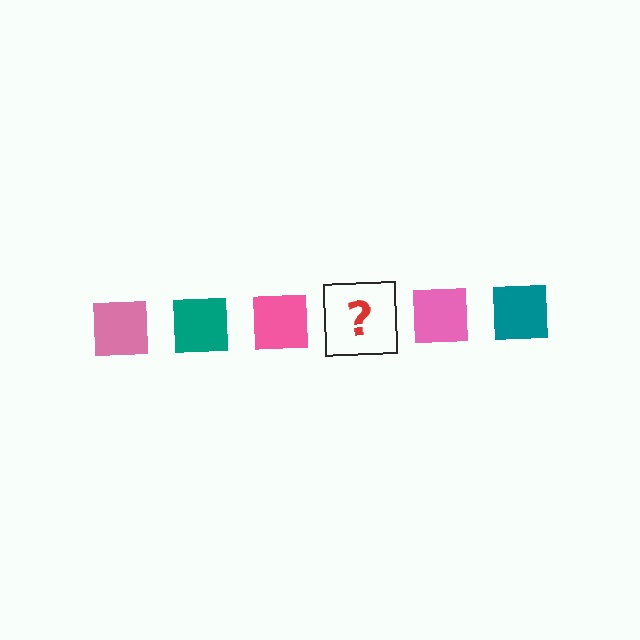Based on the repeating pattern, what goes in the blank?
The blank should be a teal square.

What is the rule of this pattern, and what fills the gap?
The rule is that the pattern cycles through pink, teal squares. The gap should be filled with a teal square.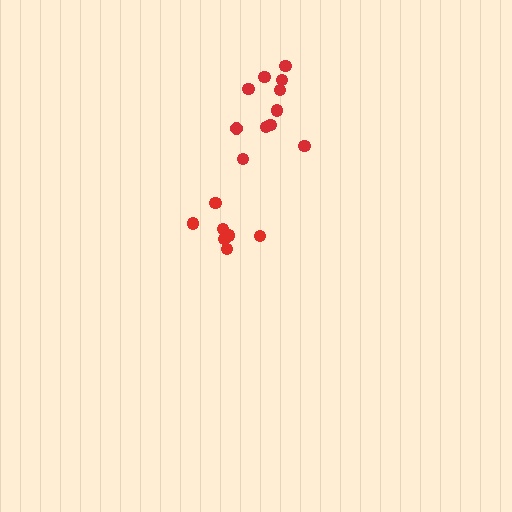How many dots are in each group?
Group 1: 7 dots, Group 2: 11 dots (18 total).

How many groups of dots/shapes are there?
There are 2 groups.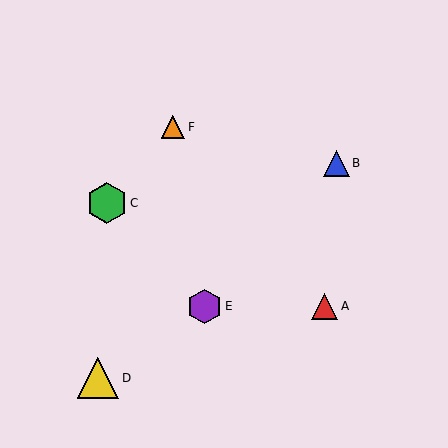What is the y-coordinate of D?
Object D is at y≈378.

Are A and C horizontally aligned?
No, A is at y≈307 and C is at y≈203.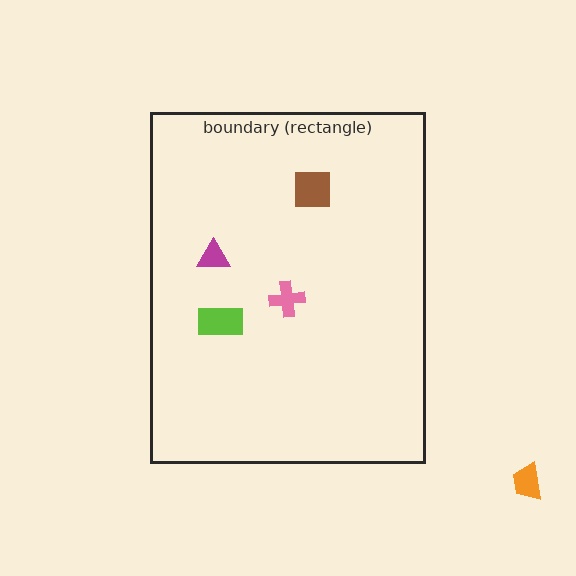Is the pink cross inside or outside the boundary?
Inside.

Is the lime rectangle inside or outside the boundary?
Inside.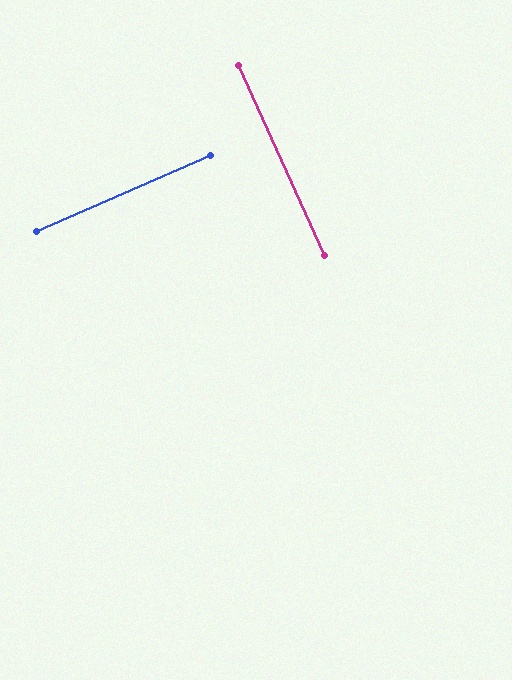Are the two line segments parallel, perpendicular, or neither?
Perpendicular — they meet at approximately 89°.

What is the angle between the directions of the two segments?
Approximately 89 degrees.